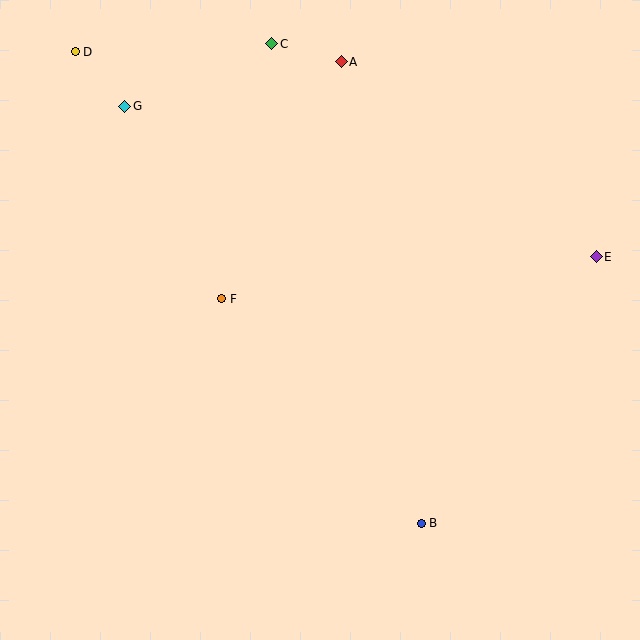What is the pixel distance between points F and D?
The distance between F and D is 287 pixels.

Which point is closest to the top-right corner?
Point E is closest to the top-right corner.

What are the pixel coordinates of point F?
Point F is at (222, 299).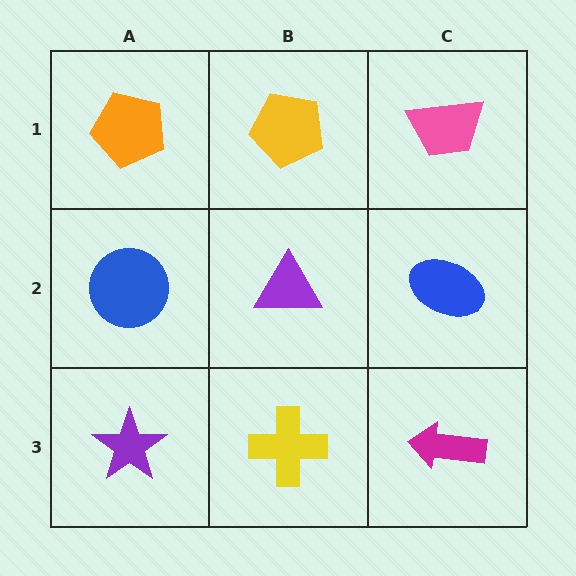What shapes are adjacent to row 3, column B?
A purple triangle (row 2, column B), a purple star (row 3, column A), a magenta arrow (row 3, column C).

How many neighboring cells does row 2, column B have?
4.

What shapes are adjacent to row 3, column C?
A blue ellipse (row 2, column C), a yellow cross (row 3, column B).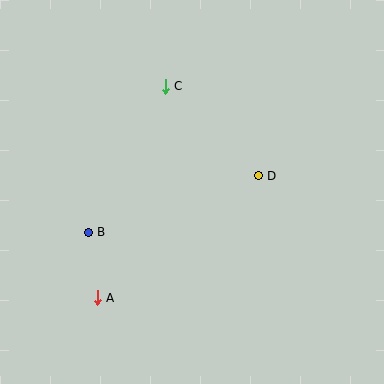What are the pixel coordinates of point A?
Point A is at (97, 298).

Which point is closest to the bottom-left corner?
Point A is closest to the bottom-left corner.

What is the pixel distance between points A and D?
The distance between A and D is 202 pixels.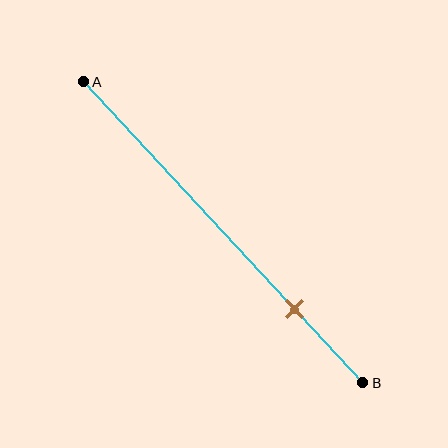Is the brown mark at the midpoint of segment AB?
No, the mark is at about 75% from A, not at the 50% midpoint.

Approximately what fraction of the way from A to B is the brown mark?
The brown mark is approximately 75% of the way from A to B.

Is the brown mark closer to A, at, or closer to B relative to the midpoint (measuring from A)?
The brown mark is closer to point B than the midpoint of segment AB.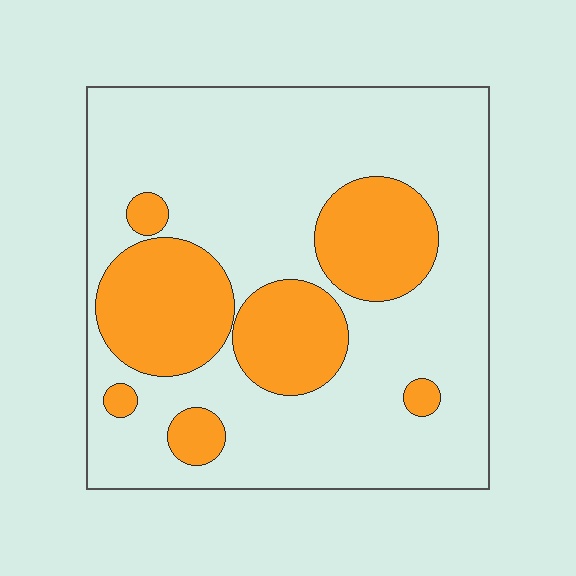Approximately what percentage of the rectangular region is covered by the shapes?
Approximately 25%.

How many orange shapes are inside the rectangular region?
7.